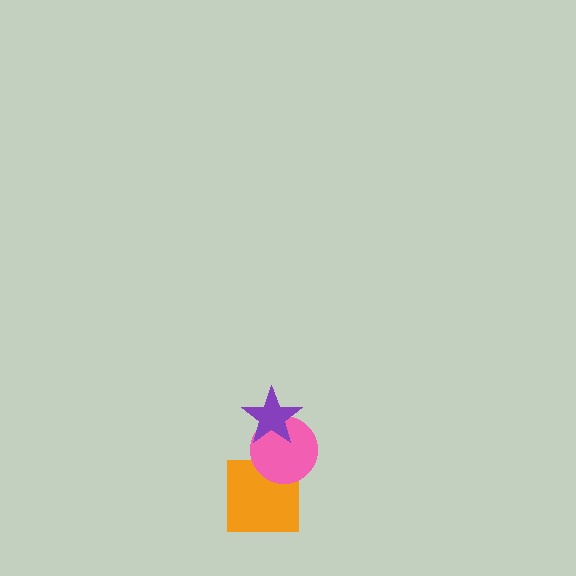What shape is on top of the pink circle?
The purple star is on top of the pink circle.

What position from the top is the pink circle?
The pink circle is 2nd from the top.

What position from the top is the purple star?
The purple star is 1st from the top.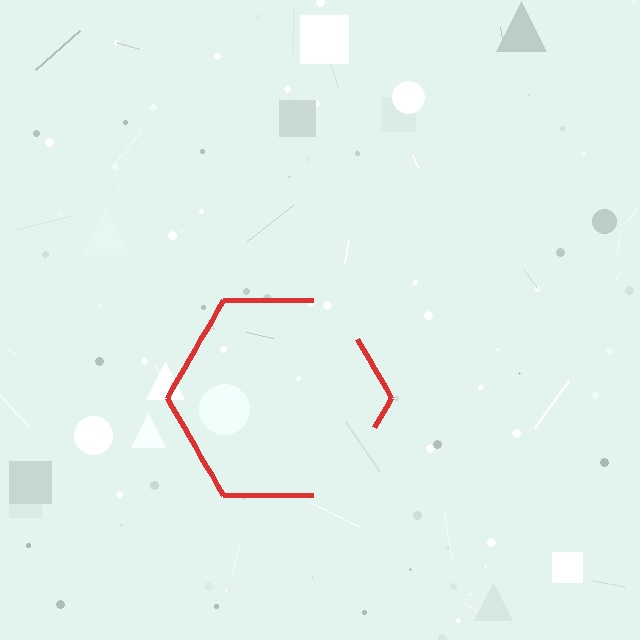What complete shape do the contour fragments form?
The contour fragments form a hexagon.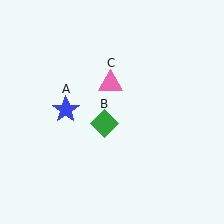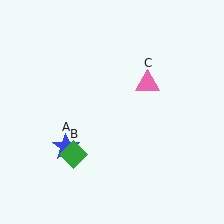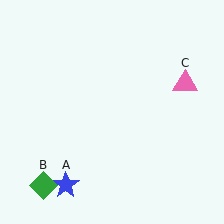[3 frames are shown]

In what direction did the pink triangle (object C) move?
The pink triangle (object C) moved right.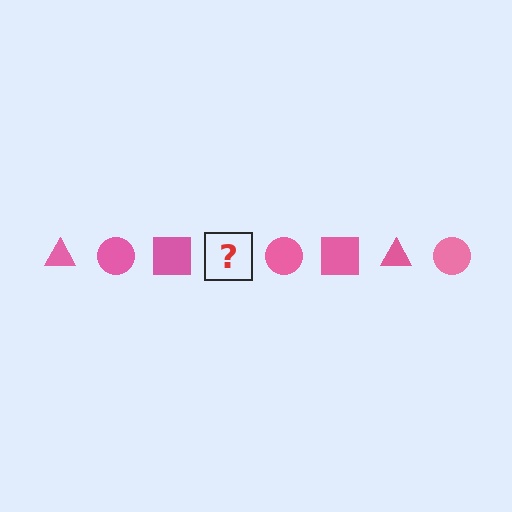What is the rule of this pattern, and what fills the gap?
The rule is that the pattern cycles through triangle, circle, square shapes in pink. The gap should be filled with a pink triangle.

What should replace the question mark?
The question mark should be replaced with a pink triangle.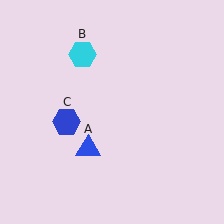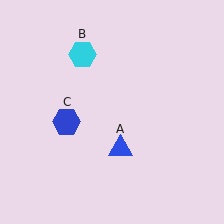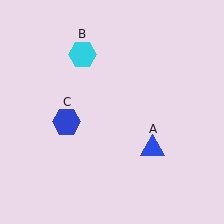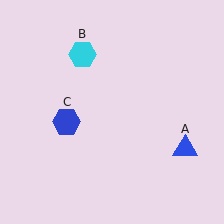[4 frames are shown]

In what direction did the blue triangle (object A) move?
The blue triangle (object A) moved right.